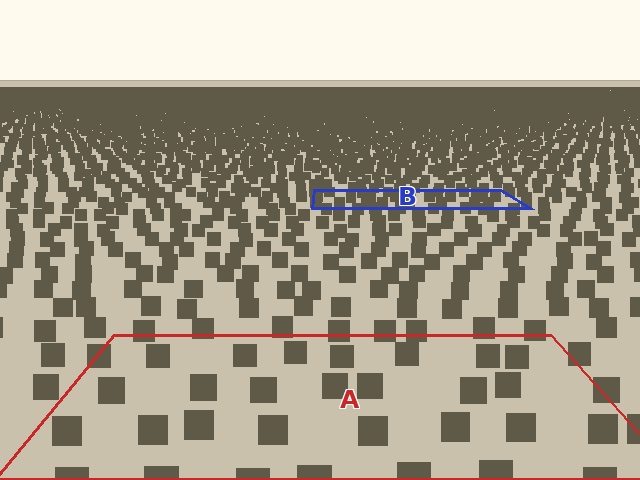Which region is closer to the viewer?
Region A is closer. The texture elements there are larger and more spread out.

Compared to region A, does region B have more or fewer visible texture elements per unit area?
Region B has more texture elements per unit area — they are packed more densely because it is farther away.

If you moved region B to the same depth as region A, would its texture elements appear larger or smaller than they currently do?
They would appear larger. At a closer depth, the same texture elements are projected at a bigger on-screen size.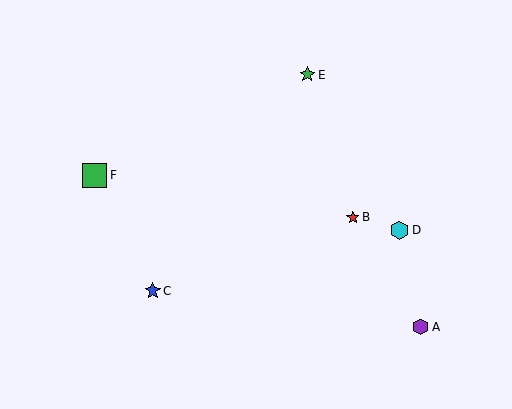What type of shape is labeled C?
Shape C is a blue star.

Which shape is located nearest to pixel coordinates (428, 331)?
The purple hexagon (labeled A) at (421, 327) is nearest to that location.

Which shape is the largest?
The green square (labeled F) is the largest.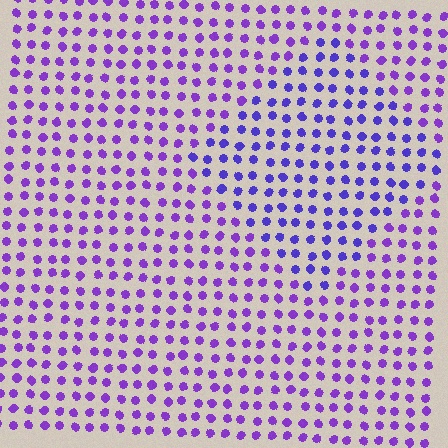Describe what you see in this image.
The image is filled with small purple elements in a uniform arrangement. A diamond-shaped region is visible where the elements are tinted to a slightly different hue, forming a subtle color boundary.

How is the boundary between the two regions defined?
The boundary is defined purely by a slight shift in hue (about 24 degrees). Spacing, size, and orientation are identical on both sides.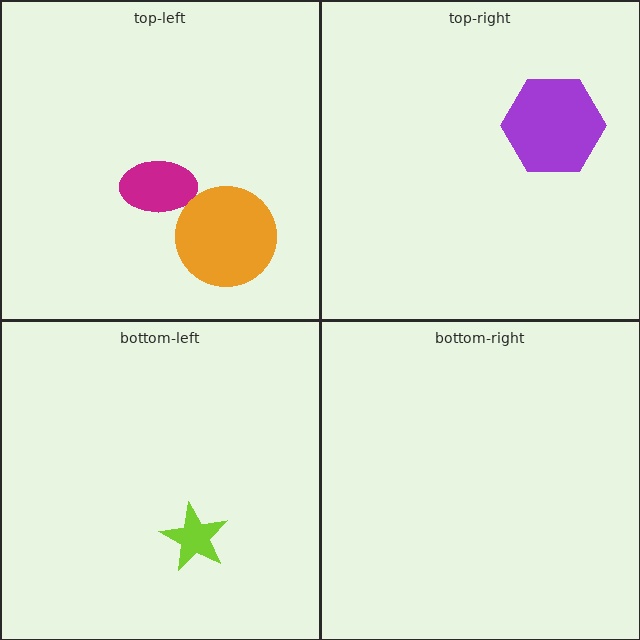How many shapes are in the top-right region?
1.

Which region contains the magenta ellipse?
The top-left region.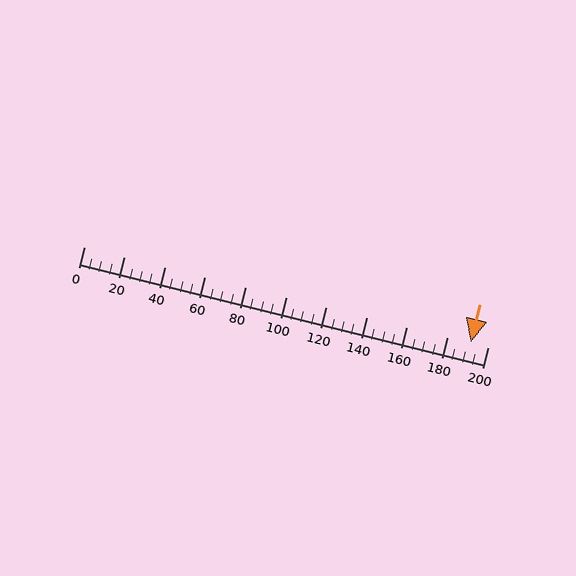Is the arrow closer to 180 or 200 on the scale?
The arrow is closer to 200.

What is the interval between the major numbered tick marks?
The major tick marks are spaced 20 units apart.